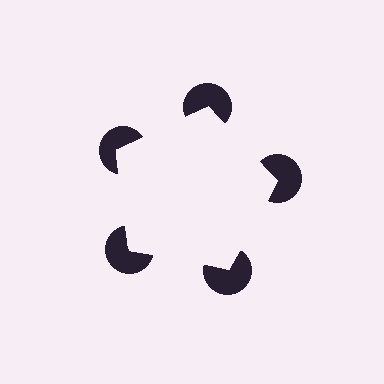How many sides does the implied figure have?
5 sides.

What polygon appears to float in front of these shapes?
An illusory pentagon — its edges are inferred from the aligned wedge cuts in the pac-man discs, not physically drawn.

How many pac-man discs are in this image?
There are 5 — one at each vertex of the illusory pentagon.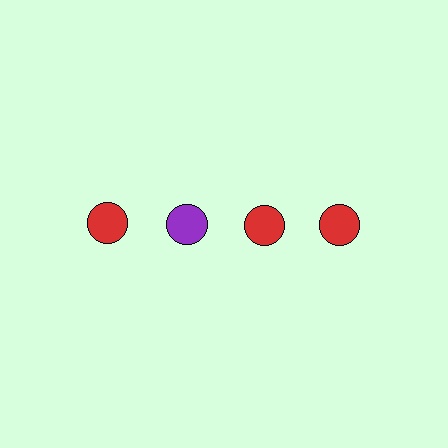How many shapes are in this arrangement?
There are 4 shapes arranged in a grid pattern.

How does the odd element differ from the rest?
It has a different color: purple instead of red.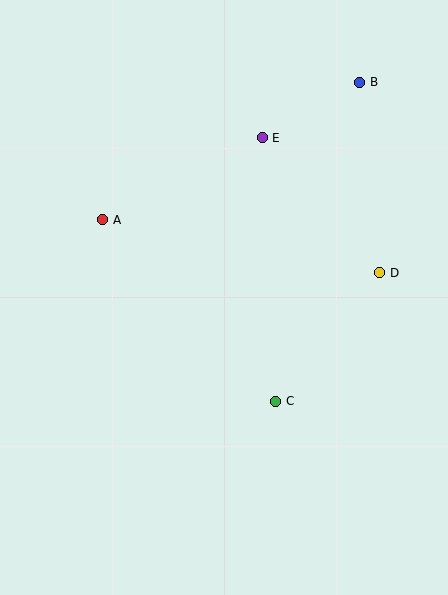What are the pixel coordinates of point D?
Point D is at (380, 273).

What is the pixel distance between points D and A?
The distance between D and A is 282 pixels.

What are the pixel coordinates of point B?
Point B is at (360, 82).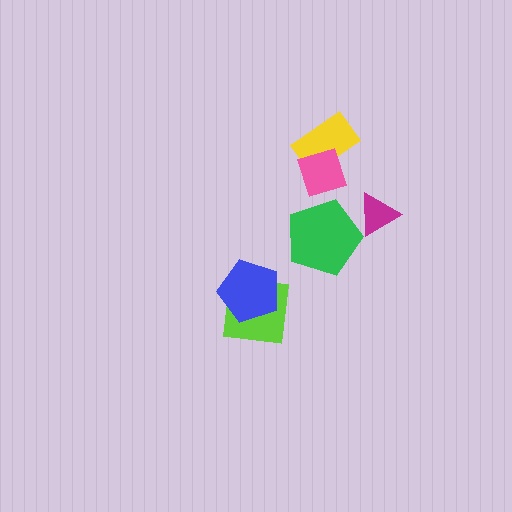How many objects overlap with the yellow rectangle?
1 object overlaps with the yellow rectangle.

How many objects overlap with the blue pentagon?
1 object overlaps with the blue pentagon.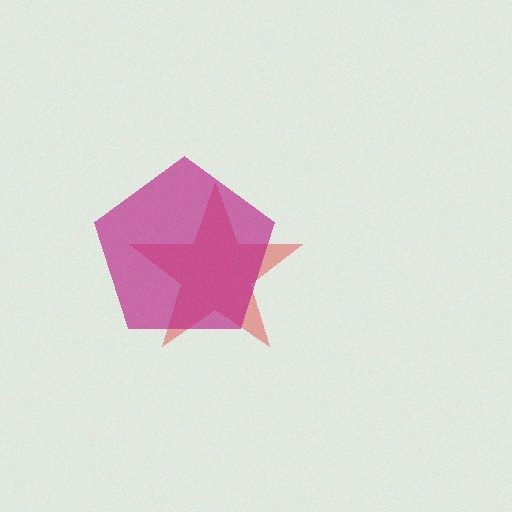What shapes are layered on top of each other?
The layered shapes are: a red star, a magenta pentagon.